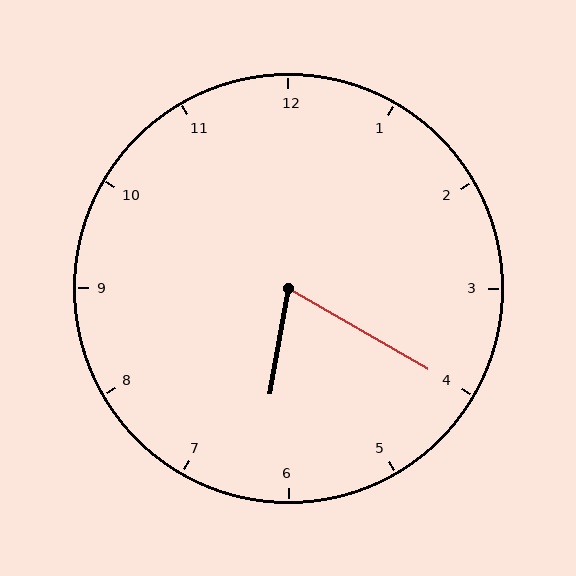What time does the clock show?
6:20.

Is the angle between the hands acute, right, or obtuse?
It is acute.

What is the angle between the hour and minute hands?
Approximately 70 degrees.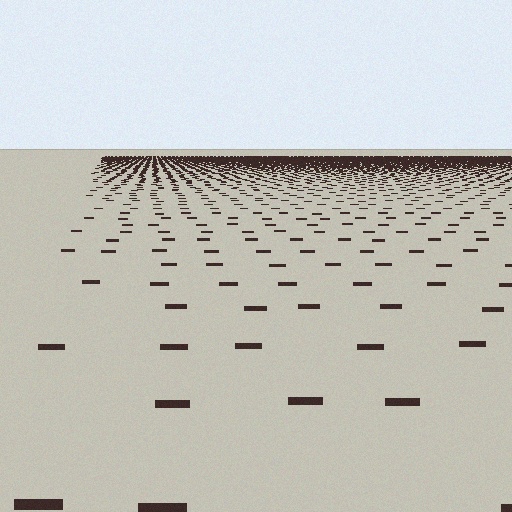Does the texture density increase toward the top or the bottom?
Density increases toward the top.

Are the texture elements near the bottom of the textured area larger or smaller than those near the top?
Larger. Near the bottom, elements are closer to the viewer and appear at a bigger on-screen size.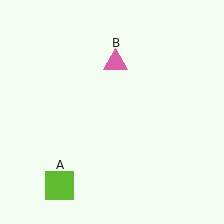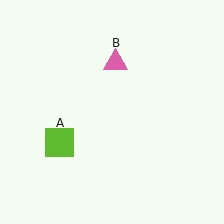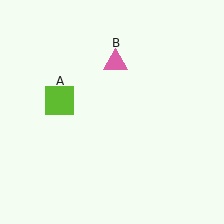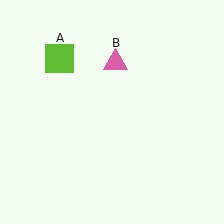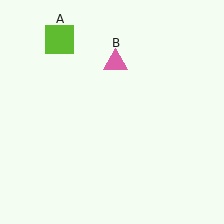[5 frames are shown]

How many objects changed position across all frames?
1 object changed position: lime square (object A).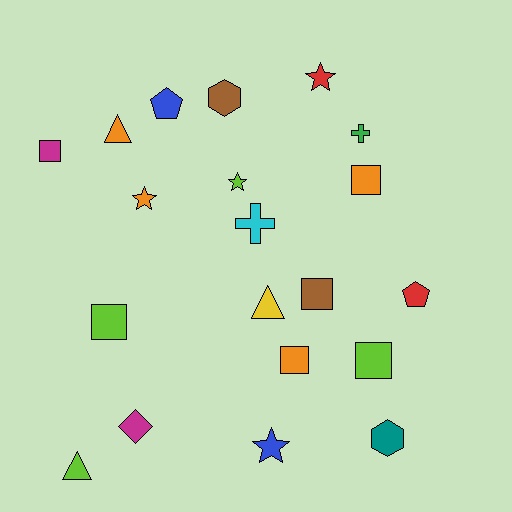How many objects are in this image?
There are 20 objects.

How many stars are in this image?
There are 4 stars.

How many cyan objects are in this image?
There is 1 cyan object.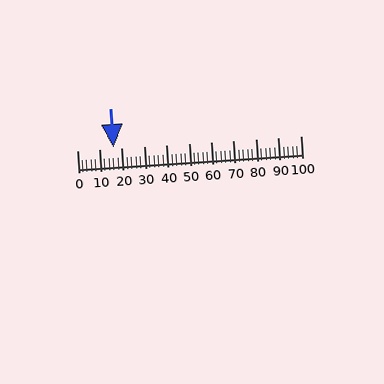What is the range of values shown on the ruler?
The ruler shows values from 0 to 100.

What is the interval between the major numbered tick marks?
The major tick marks are spaced 10 units apart.